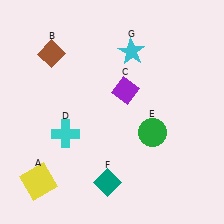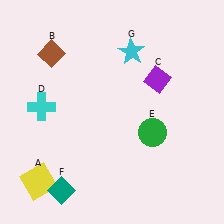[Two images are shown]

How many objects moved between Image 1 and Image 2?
3 objects moved between the two images.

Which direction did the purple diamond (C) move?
The purple diamond (C) moved right.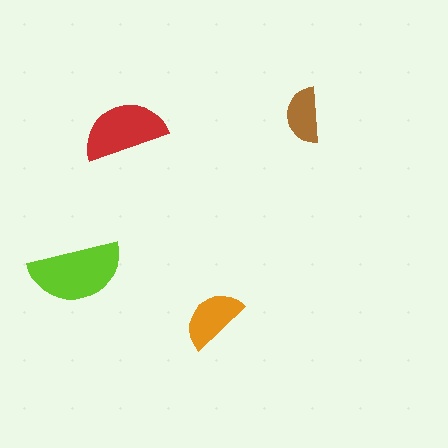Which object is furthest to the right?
The brown semicircle is rightmost.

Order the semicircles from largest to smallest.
the lime one, the red one, the orange one, the brown one.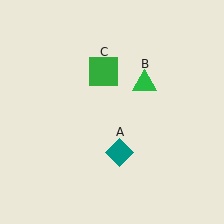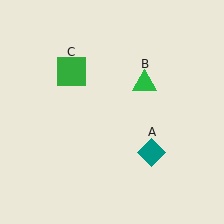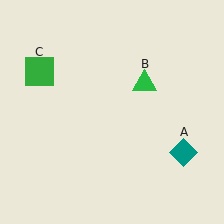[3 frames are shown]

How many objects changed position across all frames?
2 objects changed position: teal diamond (object A), green square (object C).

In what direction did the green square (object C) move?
The green square (object C) moved left.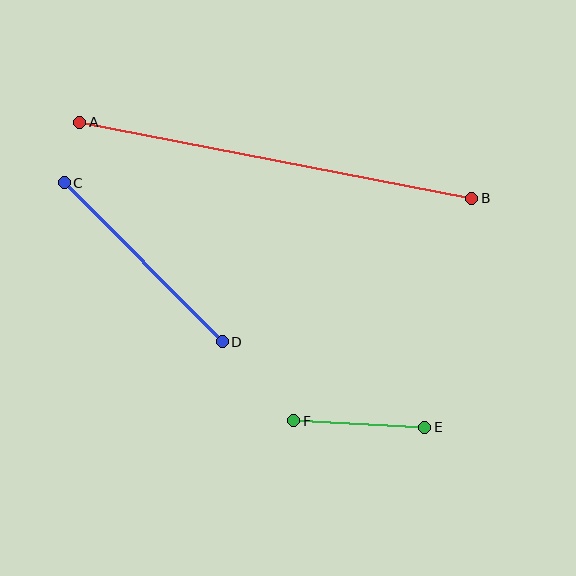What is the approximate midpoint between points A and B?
The midpoint is at approximately (276, 160) pixels.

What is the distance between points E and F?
The distance is approximately 131 pixels.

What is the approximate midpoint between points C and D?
The midpoint is at approximately (143, 262) pixels.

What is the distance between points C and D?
The distance is approximately 224 pixels.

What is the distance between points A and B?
The distance is approximately 399 pixels.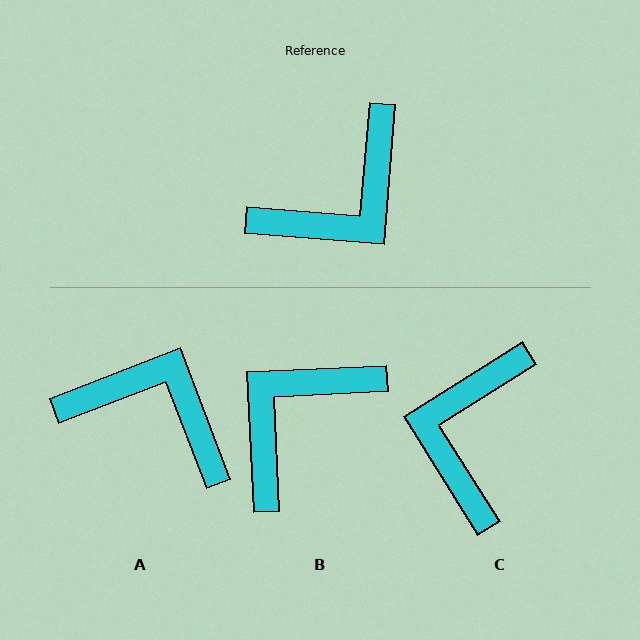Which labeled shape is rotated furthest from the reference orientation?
B, about 173 degrees away.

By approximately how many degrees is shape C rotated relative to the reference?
Approximately 143 degrees clockwise.